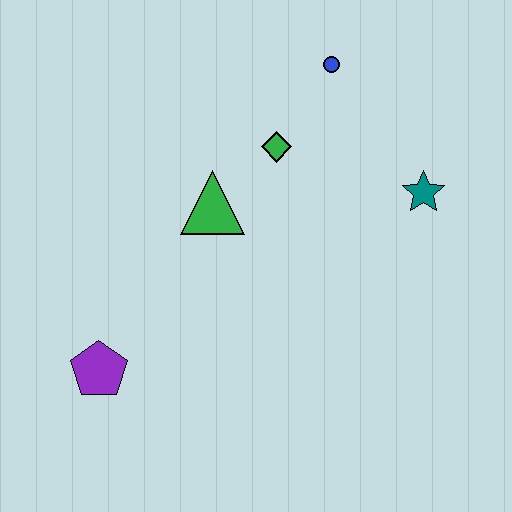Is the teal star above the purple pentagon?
Yes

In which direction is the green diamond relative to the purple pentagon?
The green diamond is above the purple pentagon.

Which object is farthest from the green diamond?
The purple pentagon is farthest from the green diamond.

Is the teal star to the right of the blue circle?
Yes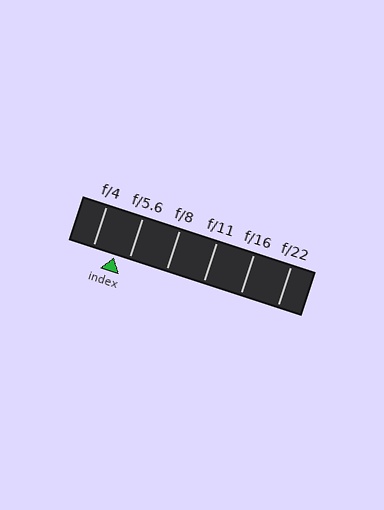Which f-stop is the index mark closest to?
The index mark is closest to f/5.6.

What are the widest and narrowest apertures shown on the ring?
The widest aperture shown is f/4 and the narrowest is f/22.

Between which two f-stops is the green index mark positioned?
The index mark is between f/4 and f/5.6.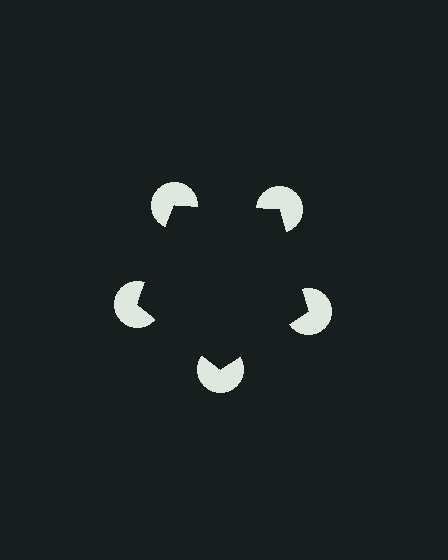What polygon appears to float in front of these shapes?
An illusory pentagon — its edges are inferred from the aligned wedge cuts in the pac-man discs, not physically drawn.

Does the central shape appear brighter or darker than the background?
It typically appears slightly darker than the background, even though no actual brightness change is drawn.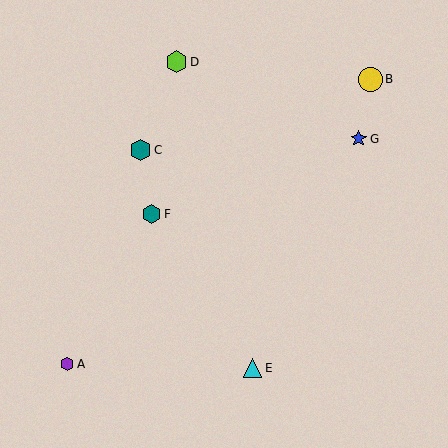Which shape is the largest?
The yellow circle (labeled B) is the largest.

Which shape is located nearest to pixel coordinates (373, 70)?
The yellow circle (labeled B) at (371, 79) is nearest to that location.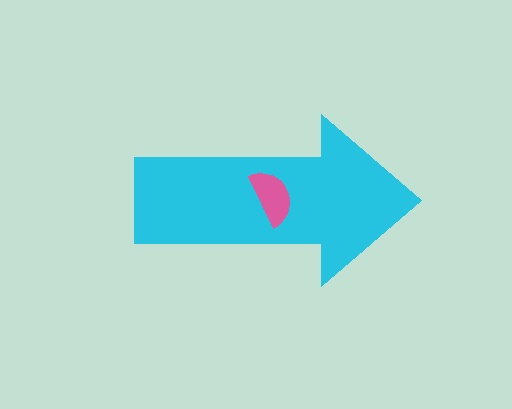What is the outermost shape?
The cyan arrow.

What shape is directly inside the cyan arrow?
The pink semicircle.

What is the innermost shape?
The pink semicircle.